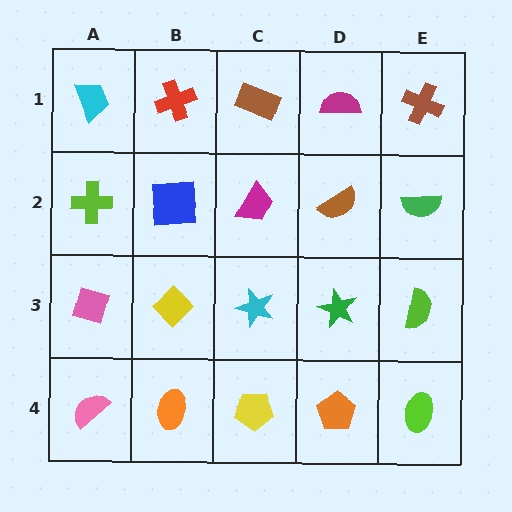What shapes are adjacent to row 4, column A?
A pink diamond (row 3, column A), an orange ellipse (row 4, column B).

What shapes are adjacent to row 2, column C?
A brown rectangle (row 1, column C), a cyan star (row 3, column C), a blue square (row 2, column B), a brown semicircle (row 2, column D).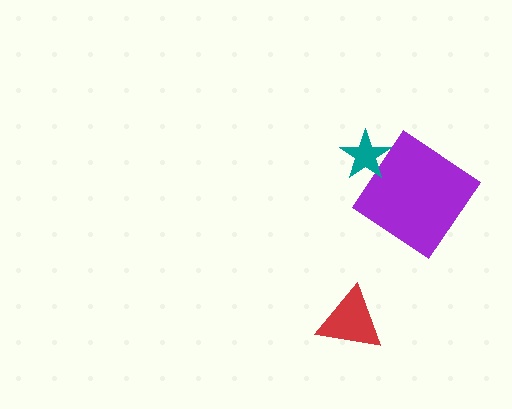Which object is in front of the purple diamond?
The teal star is in front of the purple diamond.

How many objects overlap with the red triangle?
0 objects overlap with the red triangle.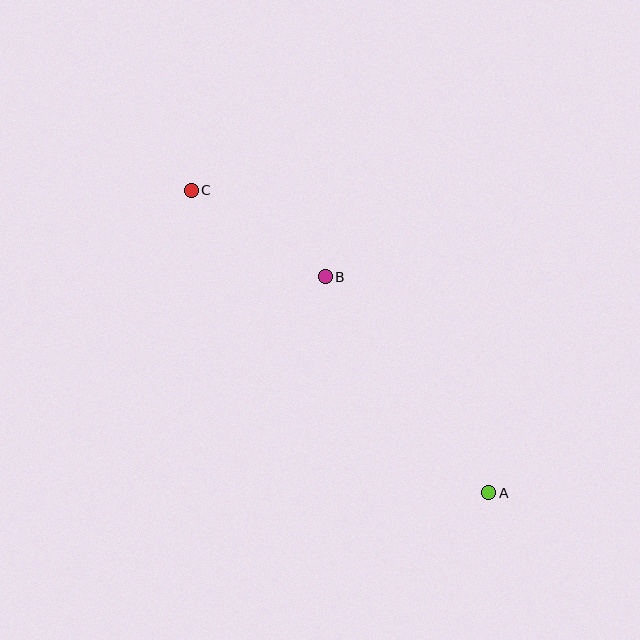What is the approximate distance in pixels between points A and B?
The distance between A and B is approximately 271 pixels.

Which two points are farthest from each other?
Points A and C are farthest from each other.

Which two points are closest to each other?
Points B and C are closest to each other.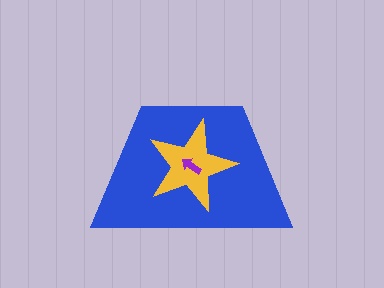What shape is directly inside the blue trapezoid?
The yellow star.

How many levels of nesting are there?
3.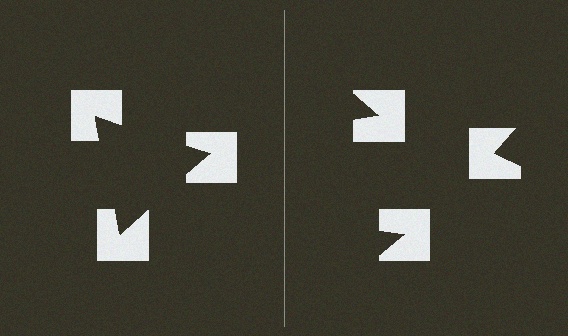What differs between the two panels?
The notched squares are positioned identically on both sides; only the wedge orientations differ. On the left they align to a triangle; on the right they are misaligned.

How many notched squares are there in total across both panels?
6 — 3 on each side.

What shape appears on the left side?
An illusory triangle.